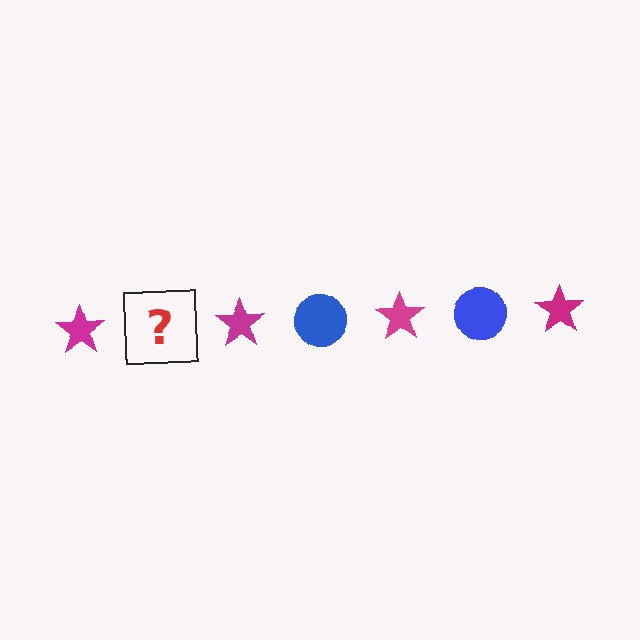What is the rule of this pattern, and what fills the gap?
The rule is that the pattern alternates between magenta star and blue circle. The gap should be filled with a blue circle.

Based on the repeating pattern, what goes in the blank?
The blank should be a blue circle.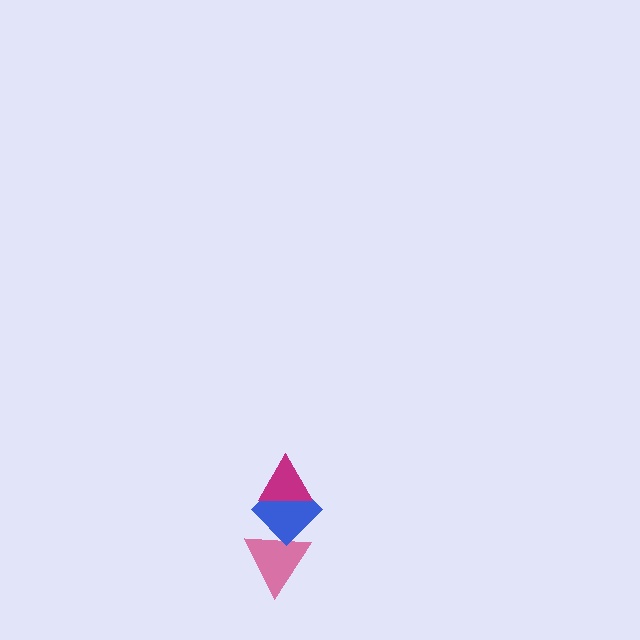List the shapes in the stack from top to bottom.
From top to bottom: the magenta triangle, the blue diamond, the pink triangle.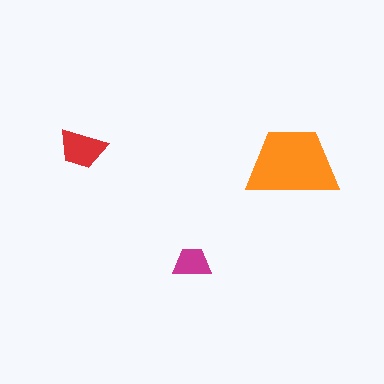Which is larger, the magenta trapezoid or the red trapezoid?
The red one.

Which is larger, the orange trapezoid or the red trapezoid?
The orange one.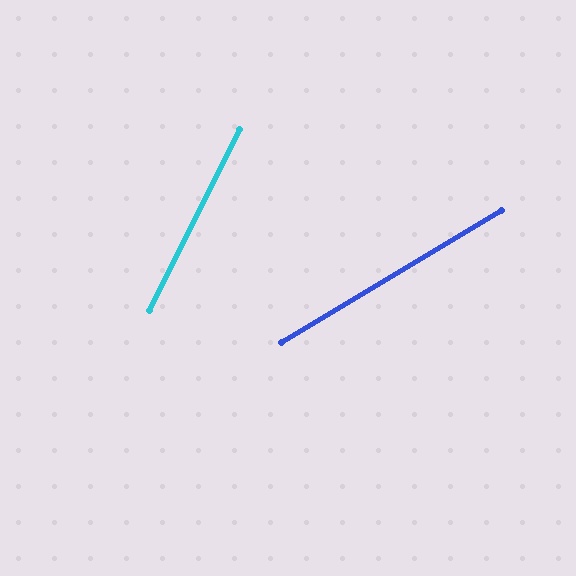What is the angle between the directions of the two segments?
Approximately 33 degrees.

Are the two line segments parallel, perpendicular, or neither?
Neither parallel nor perpendicular — they differ by about 33°.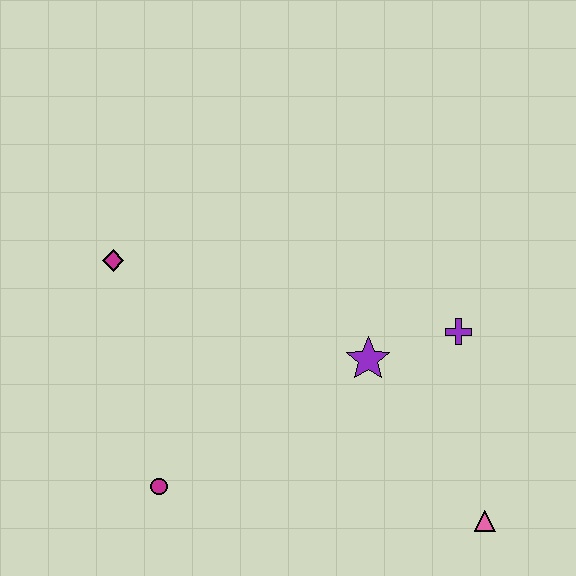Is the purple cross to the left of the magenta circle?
No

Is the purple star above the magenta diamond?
No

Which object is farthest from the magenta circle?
The purple cross is farthest from the magenta circle.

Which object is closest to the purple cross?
The purple star is closest to the purple cross.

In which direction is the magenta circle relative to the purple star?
The magenta circle is to the left of the purple star.